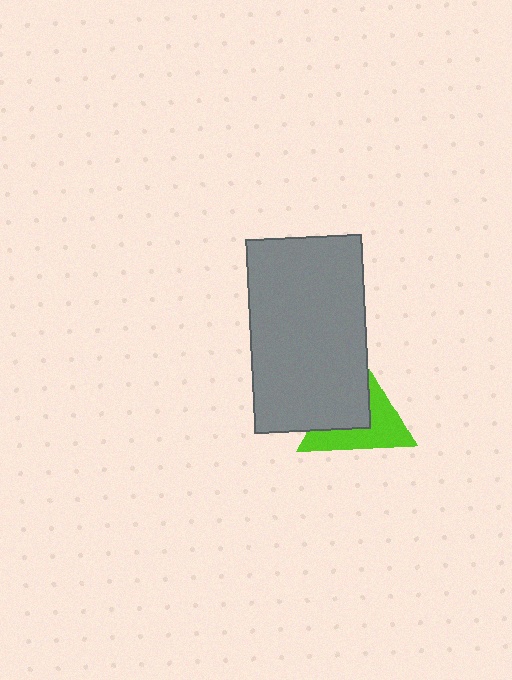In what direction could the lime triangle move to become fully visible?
The lime triangle could move toward the lower-right. That would shift it out from behind the gray rectangle entirely.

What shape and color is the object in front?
The object in front is a gray rectangle.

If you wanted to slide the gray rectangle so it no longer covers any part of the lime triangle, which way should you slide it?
Slide it toward the upper-left — that is the most direct way to separate the two shapes.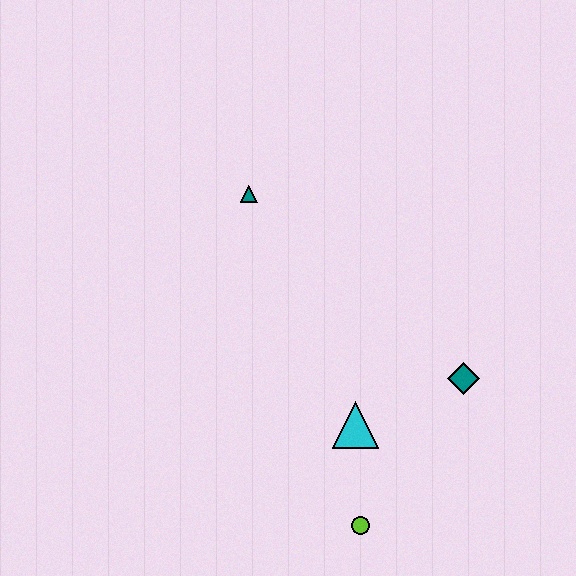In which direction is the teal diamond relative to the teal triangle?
The teal diamond is to the right of the teal triangle.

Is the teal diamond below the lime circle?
No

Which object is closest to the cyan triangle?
The lime circle is closest to the cyan triangle.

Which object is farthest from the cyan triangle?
The teal triangle is farthest from the cyan triangle.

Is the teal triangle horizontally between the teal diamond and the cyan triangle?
No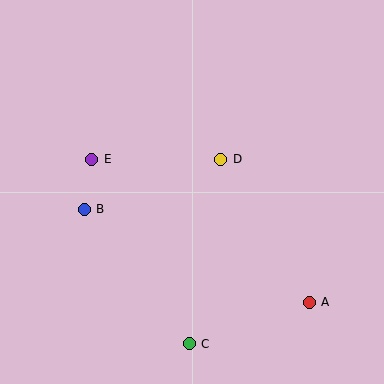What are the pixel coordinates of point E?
Point E is at (92, 159).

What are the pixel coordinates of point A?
Point A is at (309, 302).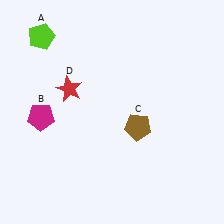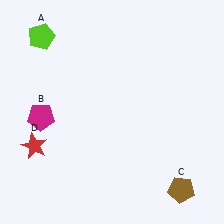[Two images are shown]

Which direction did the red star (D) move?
The red star (D) moved down.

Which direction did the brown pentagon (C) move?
The brown pentagon (C) moved down.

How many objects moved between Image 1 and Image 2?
2 objects moved between the two images.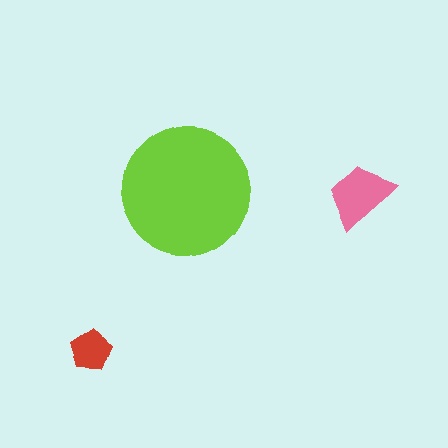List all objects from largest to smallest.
The lime circle, the pink trapezoid, the red pentagon.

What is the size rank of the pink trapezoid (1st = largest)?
2nd.